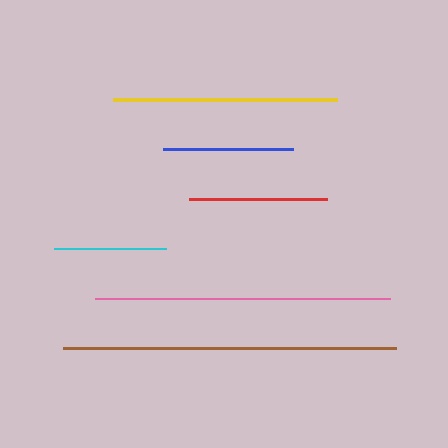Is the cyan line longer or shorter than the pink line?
The pink line is longer than the cyan line.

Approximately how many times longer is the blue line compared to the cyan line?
The blue line is approximately 1.2 times the length of the cyan line.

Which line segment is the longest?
The brown line is the longest at approximately 333 pixels.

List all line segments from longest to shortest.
From longest to shortest: brown, pink, yellow, red, blue, cyan.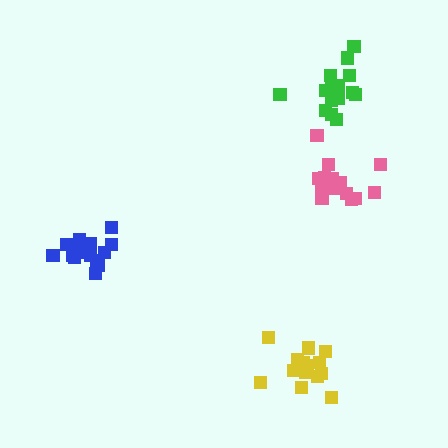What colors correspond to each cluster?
The clusters are colored: pink, green, yellow, blue.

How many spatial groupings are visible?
There are 4 spatial groupings.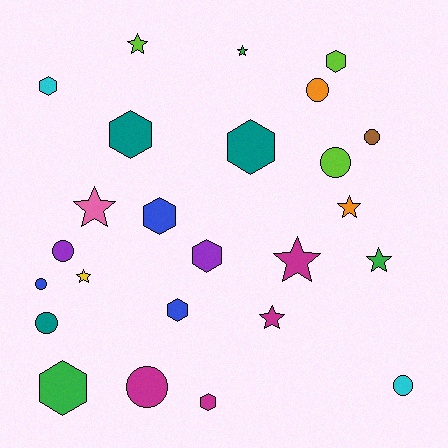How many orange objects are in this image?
There are 2 orange objects.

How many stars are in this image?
There are 8 stars.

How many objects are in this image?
There are 25 objects.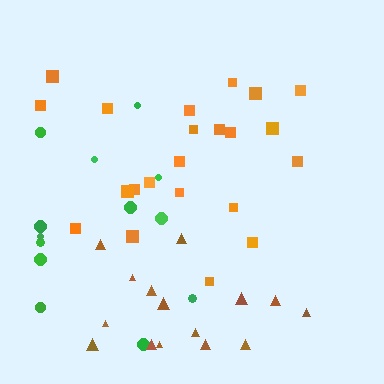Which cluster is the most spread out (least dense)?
Green.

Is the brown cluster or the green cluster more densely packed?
Brown.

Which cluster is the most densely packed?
Orange.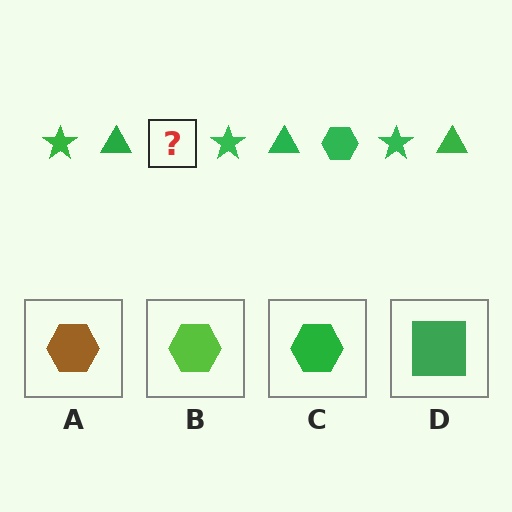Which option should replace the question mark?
Option C.